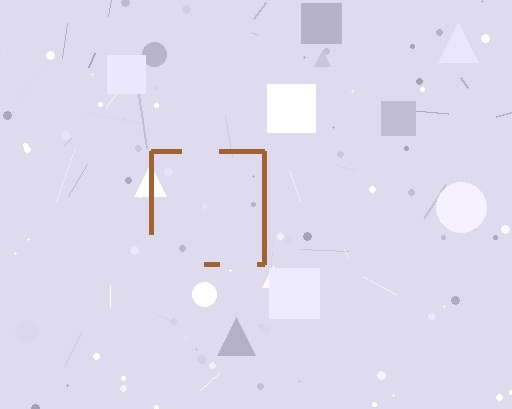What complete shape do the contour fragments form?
The contour fragments form a square.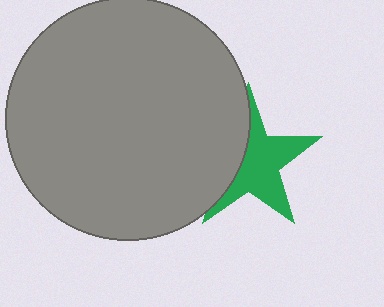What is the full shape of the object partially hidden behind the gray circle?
The partially hidden object is a green star.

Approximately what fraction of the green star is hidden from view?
Roughly 40% of the green star is hidden behind the gray circle.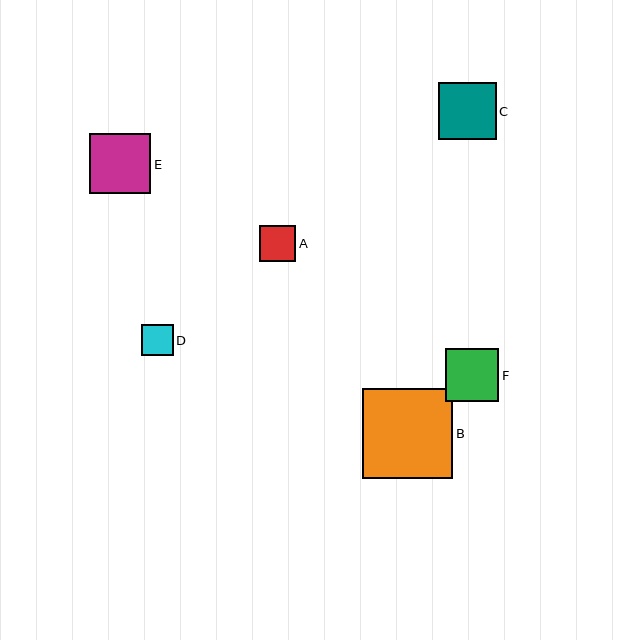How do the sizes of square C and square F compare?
Square C and square F are approximately the same size.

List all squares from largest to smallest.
From largest to smallest: B, E, C, F, A, D.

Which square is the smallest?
Square D is the smallest with a size of approximately 31 pixels.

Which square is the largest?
Square B is the largest with a size of approximately 90 pixels.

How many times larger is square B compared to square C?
Square B is approximately 1.6 times the size of square C.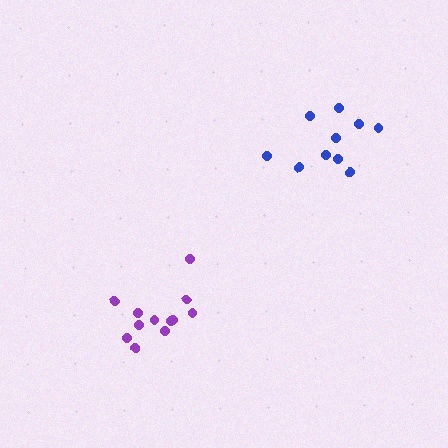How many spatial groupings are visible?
There are 2 spatial groupings.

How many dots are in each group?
Group 1: 10 dots, Group 2: 12 dots (22 total).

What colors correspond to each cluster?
The clusters are colored: blue, purple.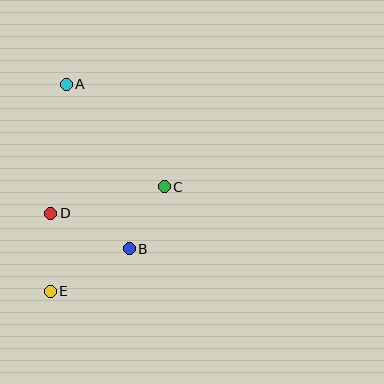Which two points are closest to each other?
Points B and C are closest to each other.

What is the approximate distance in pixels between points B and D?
The distance between B and D is approximately 86 pixels.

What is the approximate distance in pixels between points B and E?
The distance between B and E is approximately 90 pixels.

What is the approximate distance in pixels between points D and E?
The distance between D and E is approximately 78 pixels.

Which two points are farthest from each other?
Points A and E are farthest from each other.